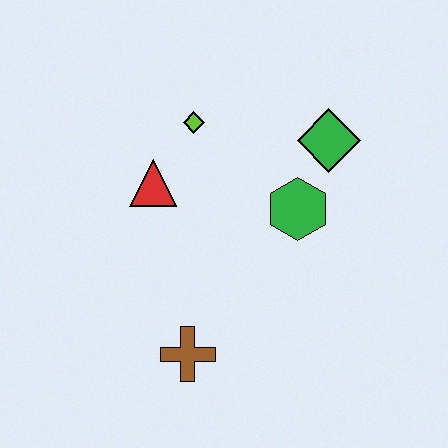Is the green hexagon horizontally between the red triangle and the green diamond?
Yes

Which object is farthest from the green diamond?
The brown cross is farthest from the green diamond.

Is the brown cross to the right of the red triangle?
Yes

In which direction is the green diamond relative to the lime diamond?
The green diamond is to the right of the lime diamond.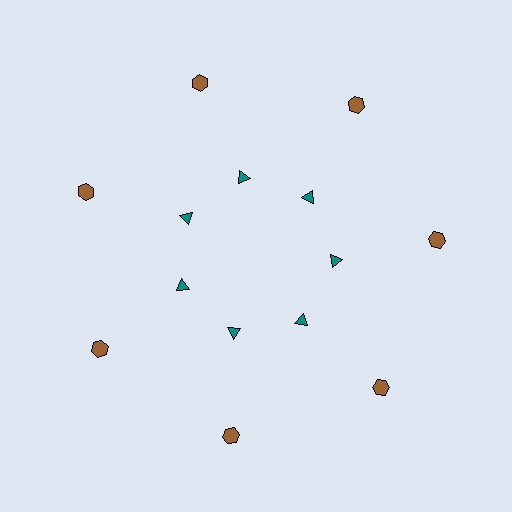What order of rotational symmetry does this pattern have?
This pattern has 7-fold rotational symmetry.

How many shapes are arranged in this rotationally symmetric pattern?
There are 14 shapes, arranged in 7 groups of 2.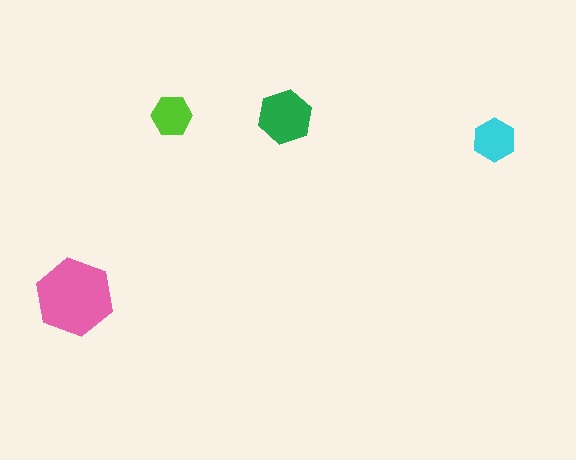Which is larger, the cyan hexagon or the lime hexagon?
The cyan one.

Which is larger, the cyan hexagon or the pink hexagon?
The pink one.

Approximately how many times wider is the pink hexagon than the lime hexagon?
About 2 times wider.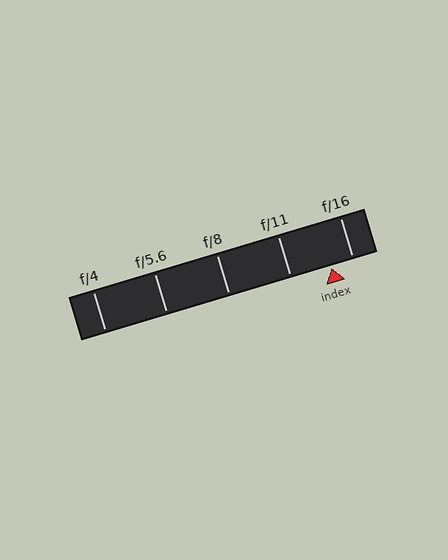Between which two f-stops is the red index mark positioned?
The index mark is between f/11 and f/16.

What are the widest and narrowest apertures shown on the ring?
The widest aperture shown is f/4 and the narrowest is f/16.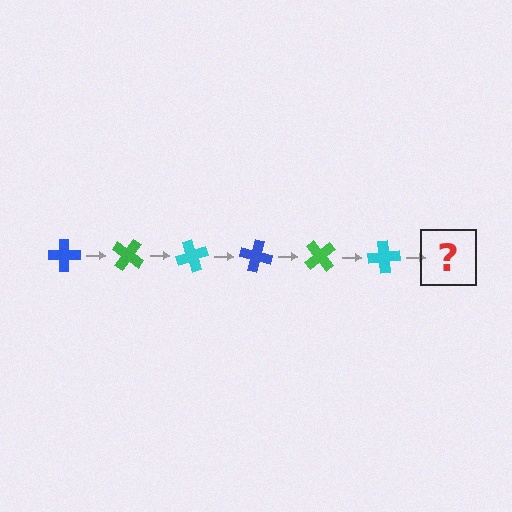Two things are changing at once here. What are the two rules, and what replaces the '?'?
The two rules are that it rotates 35 degrees each step and the color cycles through blue, green, and cyan. The '?' should be a blue cross, rotated 210 degrees from the start.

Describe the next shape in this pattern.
It should be a blue cross, rotated 210 degrees from the start.